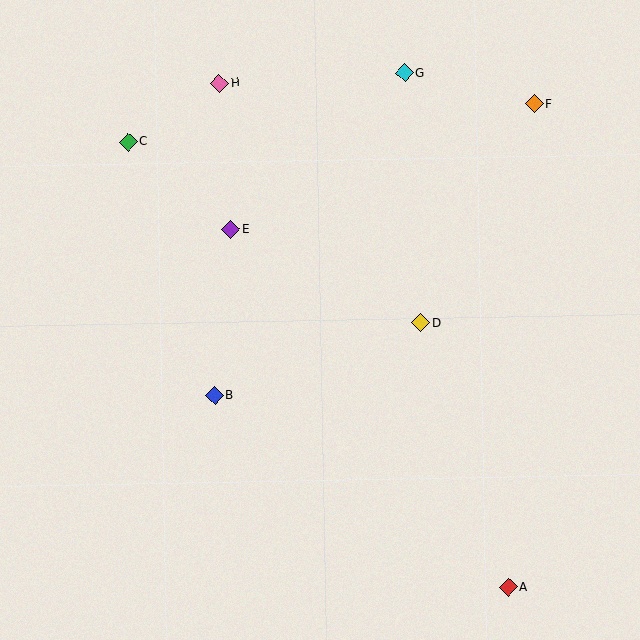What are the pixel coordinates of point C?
Point C is at (128, 142).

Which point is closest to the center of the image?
Point D at (421, 323) is closest to the center.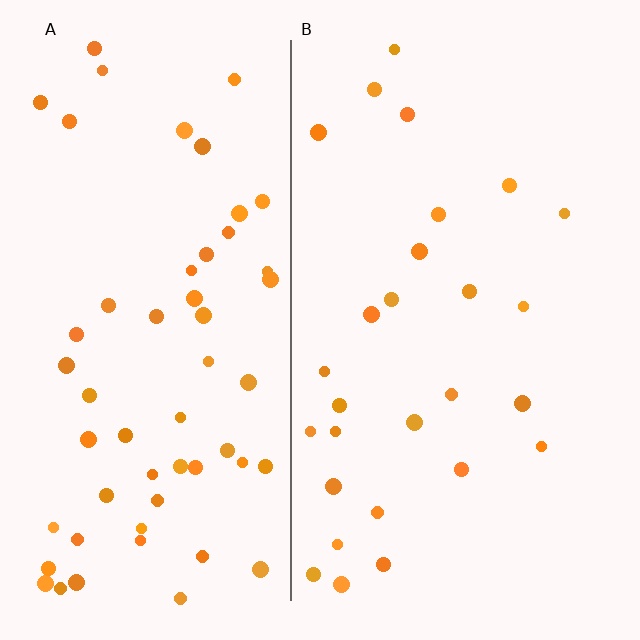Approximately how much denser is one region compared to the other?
Approximately 2.1× — region A over region B.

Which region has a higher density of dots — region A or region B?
A (the left).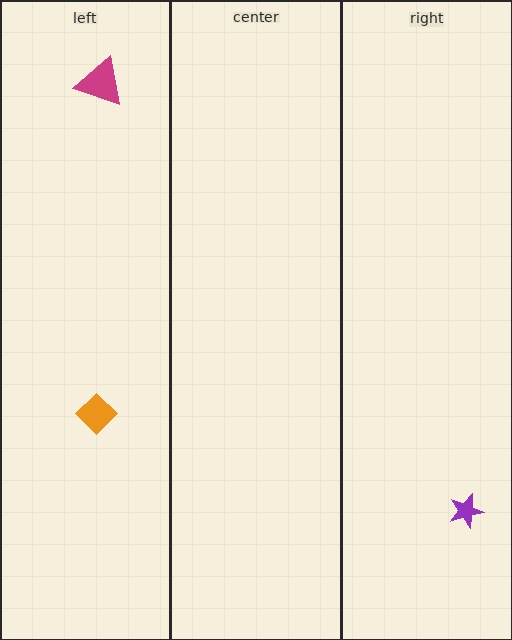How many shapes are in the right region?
1.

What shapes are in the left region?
The orange diamond, the magenta triangle.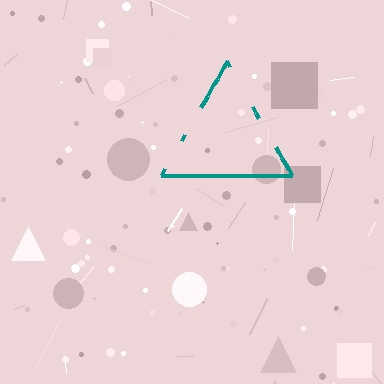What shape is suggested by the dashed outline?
The dashed outline suggests a triangle.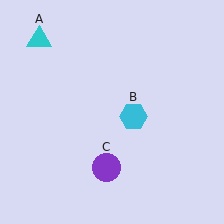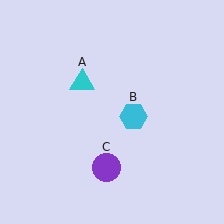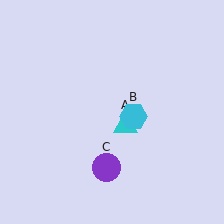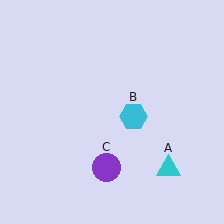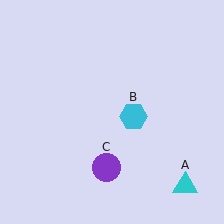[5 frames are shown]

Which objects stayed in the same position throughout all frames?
Cyan hexagon (object B) and purple circle (object C) remained stationary.